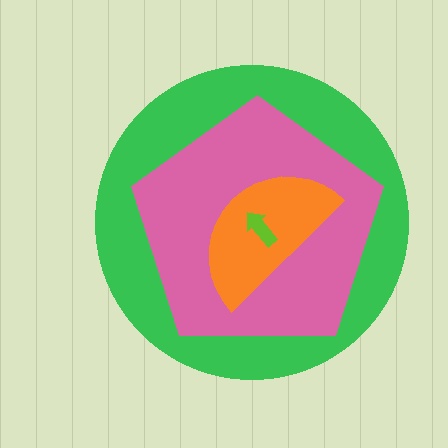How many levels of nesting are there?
4.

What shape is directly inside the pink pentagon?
The orange semicircle.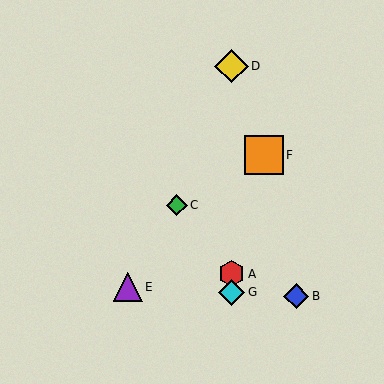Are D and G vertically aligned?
Yes, both are at x≈231.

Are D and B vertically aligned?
No, D is at x≈231 and B is at x≈296.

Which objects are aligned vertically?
Objects A, D, G are aligned vertically.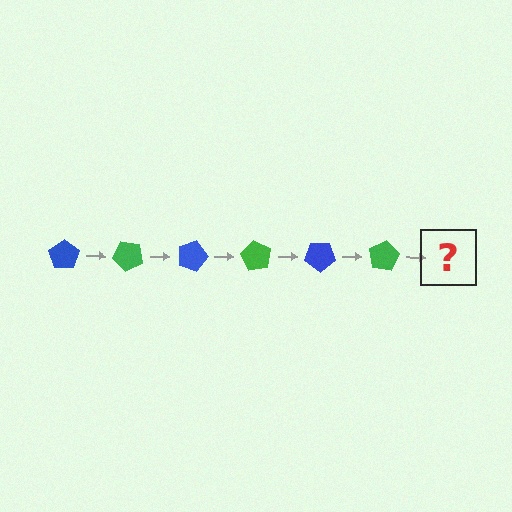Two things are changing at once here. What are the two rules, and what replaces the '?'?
The two rules are that it rotates 45 degrees each step and the color cycles through blue and green. The '?' should be a blue pentagon, rotated 270 degrees from the start.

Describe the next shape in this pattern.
It should be a blue pentagon, rotated 270 degrees from the start.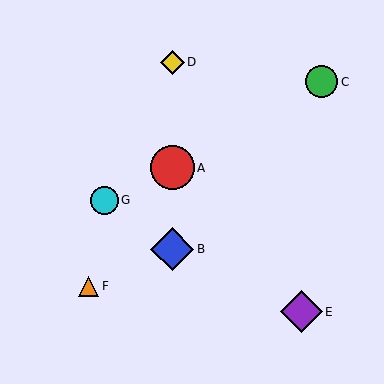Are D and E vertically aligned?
No, D is at x≈172 and E is at x≈301.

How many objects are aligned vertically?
3 objects (A, B, D) are aligned vertically.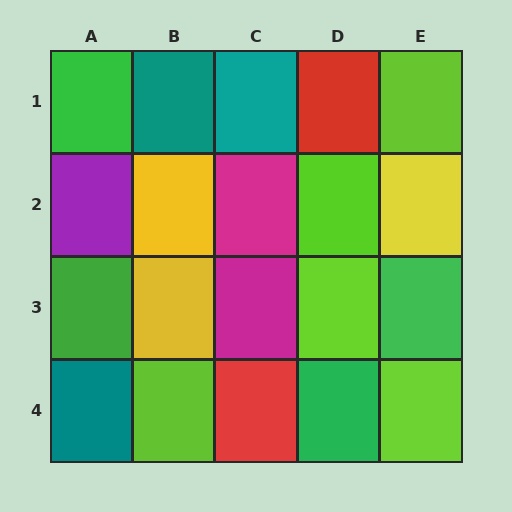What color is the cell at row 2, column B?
Yellow.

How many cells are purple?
1 cell is purple.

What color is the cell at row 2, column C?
Magenta.